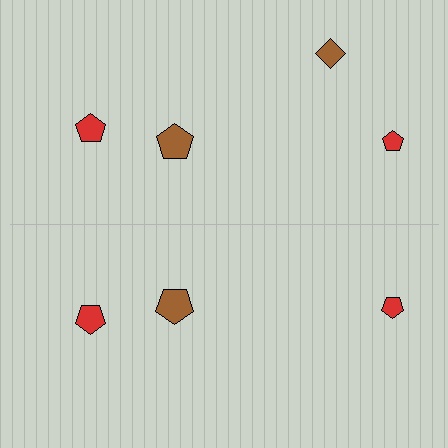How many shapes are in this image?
There are 7 shapes in this image.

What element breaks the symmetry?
A brown diamond is missing from the bottom side.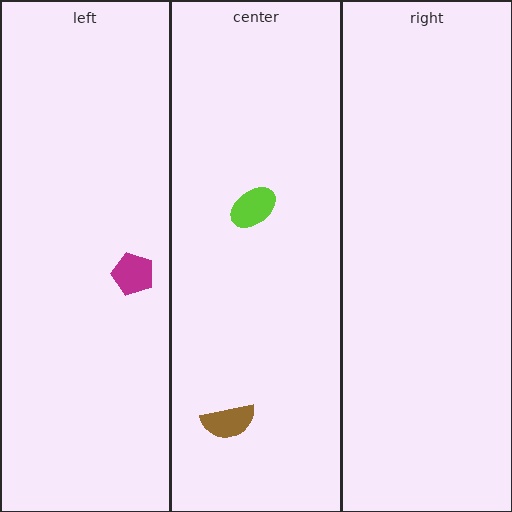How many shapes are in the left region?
1.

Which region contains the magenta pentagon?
The left region.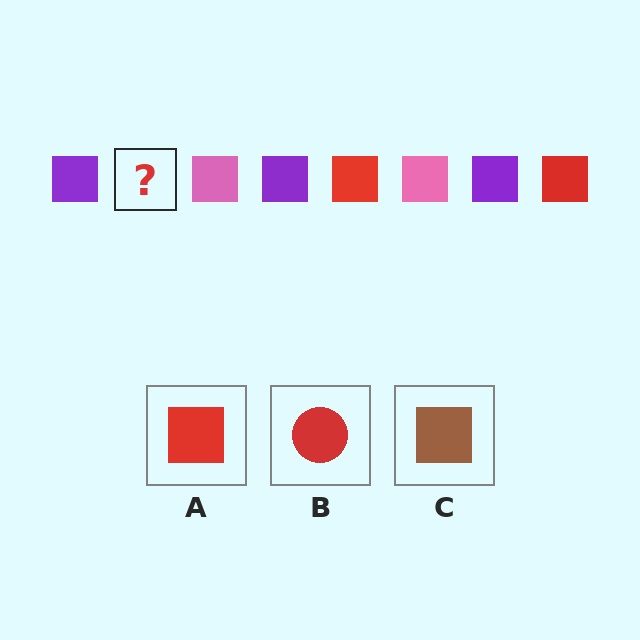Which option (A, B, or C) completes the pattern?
A.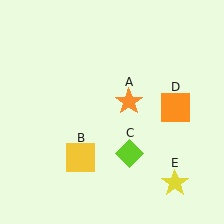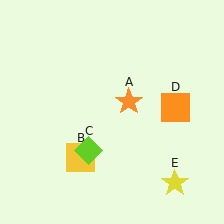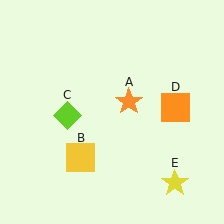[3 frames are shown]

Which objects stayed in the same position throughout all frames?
Orange star (object A) and yellow square (object B) and orange square (object D) and yellow star (object E) remained stationary.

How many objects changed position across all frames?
1 object changed position: lime diamond (object C).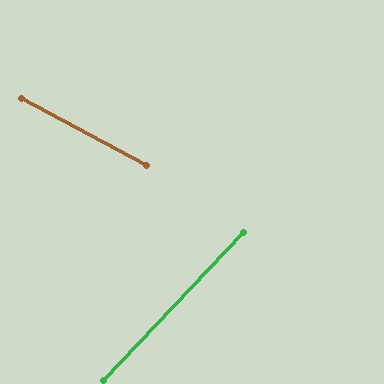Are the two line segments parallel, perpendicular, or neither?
Neither parallel nor perpendicular — they differ by about 75°.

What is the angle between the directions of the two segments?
Approximately 75 degrees.